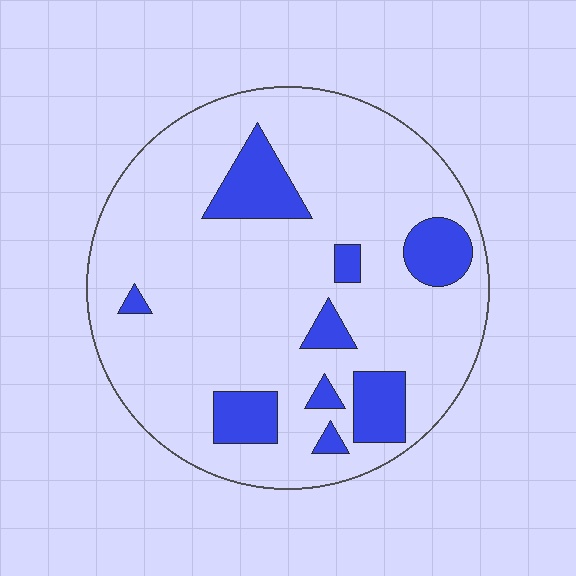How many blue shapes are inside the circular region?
9.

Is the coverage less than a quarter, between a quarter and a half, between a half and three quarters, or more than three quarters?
Less than a quarter.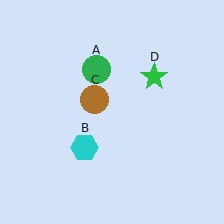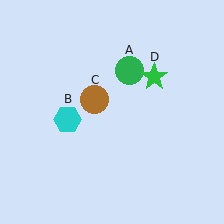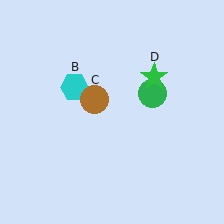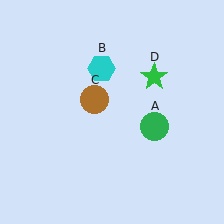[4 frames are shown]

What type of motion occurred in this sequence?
The green circle (object A), cyan hexagon (object B) rotated clockwise around the center of the scene.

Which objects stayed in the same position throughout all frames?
Brown circle (object C) and green star (object D) remained stationary.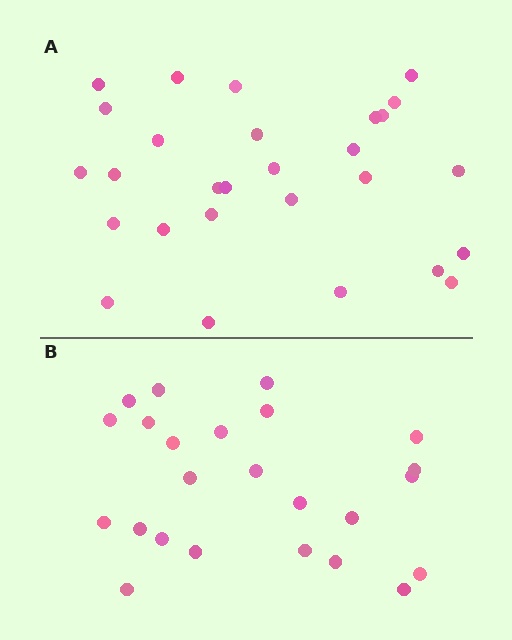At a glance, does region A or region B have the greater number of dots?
Region A (the top region) has more dots.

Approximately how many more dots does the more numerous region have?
Region A has about 4 more dots than region B.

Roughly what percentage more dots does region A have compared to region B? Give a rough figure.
About 15% more.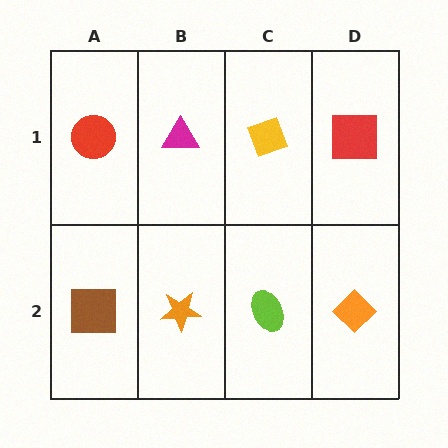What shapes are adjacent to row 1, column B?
An orange star (row 2, column B), a red circle (row 1, column A), a yellow diamond (row 1, column C).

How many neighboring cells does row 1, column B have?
3.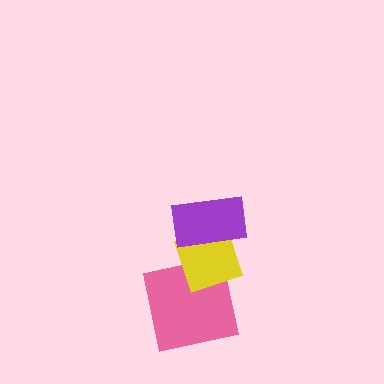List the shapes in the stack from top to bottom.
From top to bottom: the purple rectangle, the yellow diamond, the pink square.